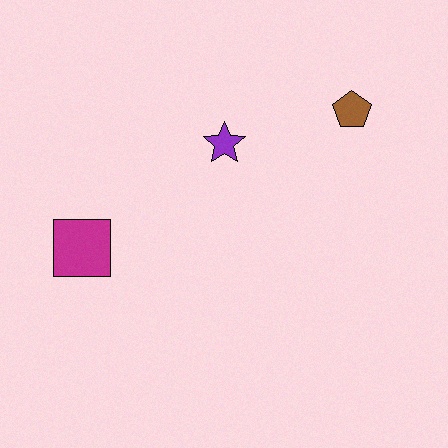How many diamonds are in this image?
There are no diamonds.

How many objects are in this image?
There are 3 objects.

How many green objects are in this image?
There are no green objects.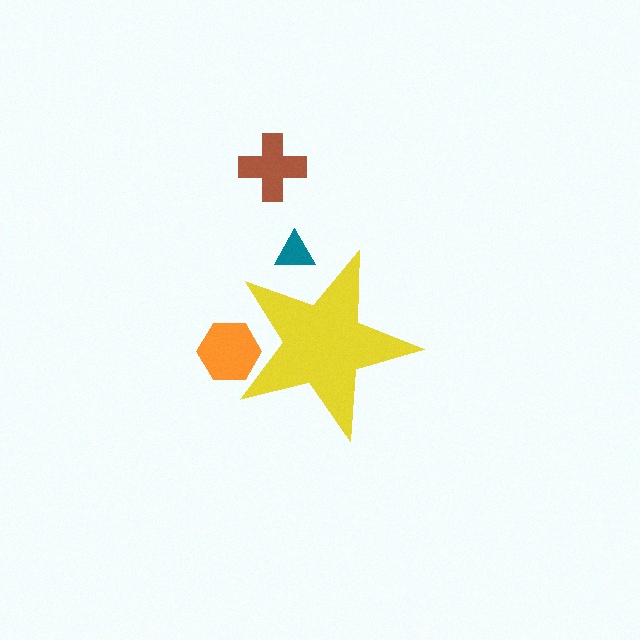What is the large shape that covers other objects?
A yellow star.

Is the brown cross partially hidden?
No, the brown cross is fully visible.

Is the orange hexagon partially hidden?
Yes, the orange hexagon is partially hidden behind the yellow star.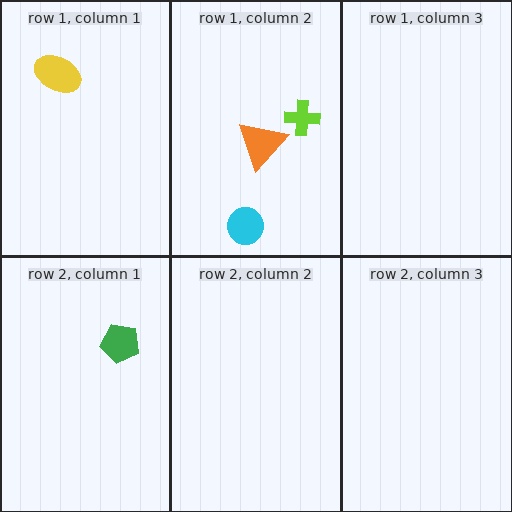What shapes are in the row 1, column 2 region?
The cyan circle, the lime cross, the orange triangle.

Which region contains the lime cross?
The row 1, column 2 region.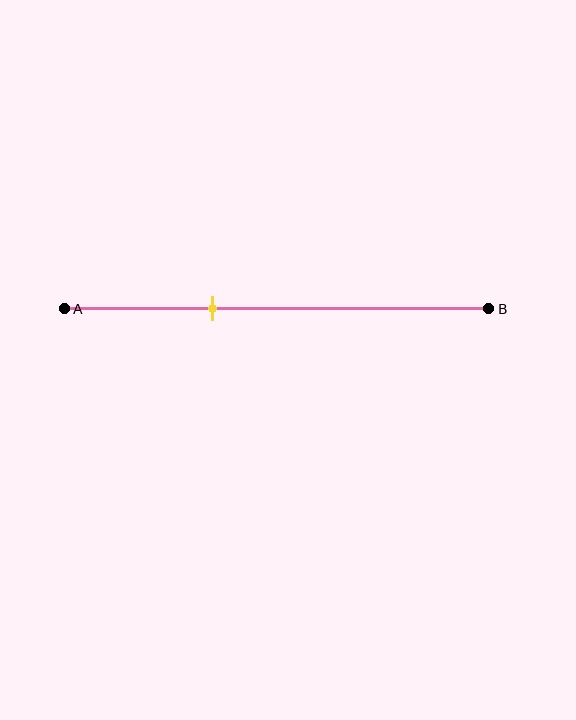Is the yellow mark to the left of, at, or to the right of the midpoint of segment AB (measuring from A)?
The yellow mark is to the left of the midpoint of segment AB.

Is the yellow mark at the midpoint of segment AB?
No, the mark is at about 35% from A, not at the 50% midpoint.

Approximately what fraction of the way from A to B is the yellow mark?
The yellow mark is approximately 35% of the way from A to B.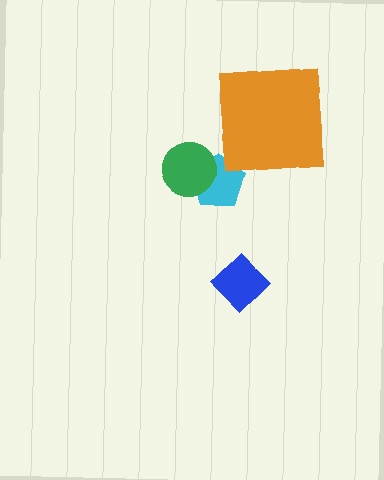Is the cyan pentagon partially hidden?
Yes, it is partially covered by another shape.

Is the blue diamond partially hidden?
No, no other shape covers it.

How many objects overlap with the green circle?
1 object overlaps with the green circle.